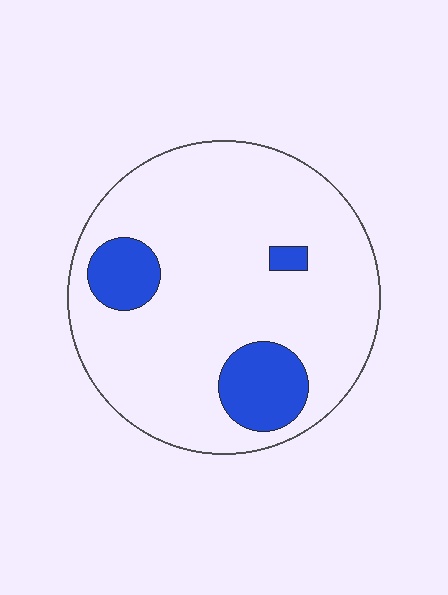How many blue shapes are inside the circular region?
3.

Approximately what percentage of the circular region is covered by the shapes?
Approximately 15%.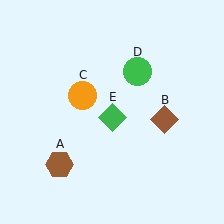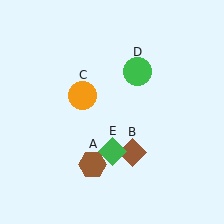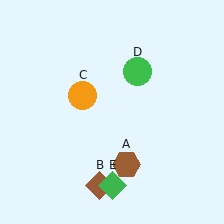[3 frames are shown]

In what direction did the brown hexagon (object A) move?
The brown hexagon (object A) moved right.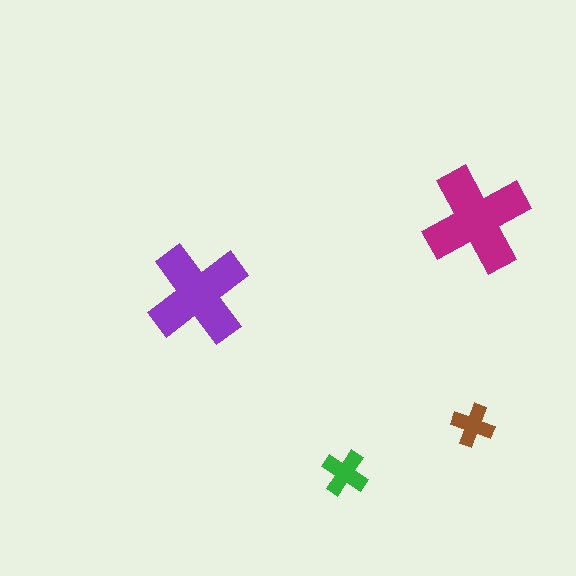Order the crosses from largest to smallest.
the magenta one, the purple one, the green one, the brown one.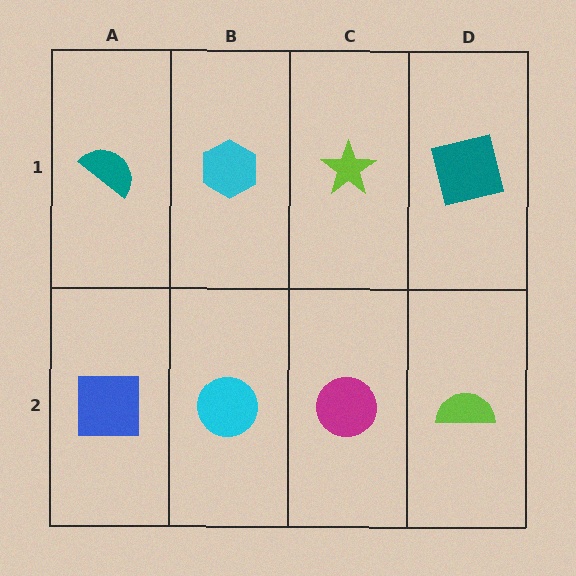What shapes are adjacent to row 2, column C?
A lime star (row 1, column C), a cyan circle (row 2, column B), a lime semicircle (row 2, column D).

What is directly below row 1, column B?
A cyan circle.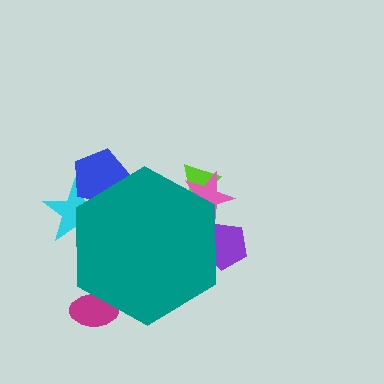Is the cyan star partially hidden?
Yes, the cyan star is partially hidden behind the teal hexagon.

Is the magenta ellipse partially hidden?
Yes, the magenta ellipse is partially hidden behind the teal hexagon.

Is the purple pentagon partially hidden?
Yes, the purple pentagon is partially hidden behind the teal hexagon.